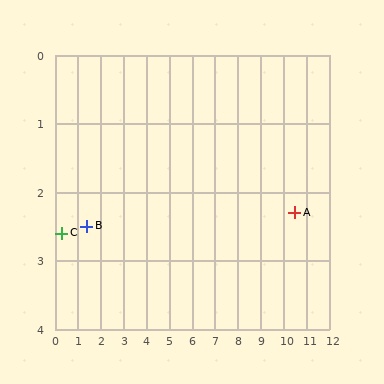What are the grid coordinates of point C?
Point C is at approximately (0.3, 2.6).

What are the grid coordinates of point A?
Point A is at approximately (10.5, 2.3).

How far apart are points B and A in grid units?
Points B and A are about 9.1 grid units apart.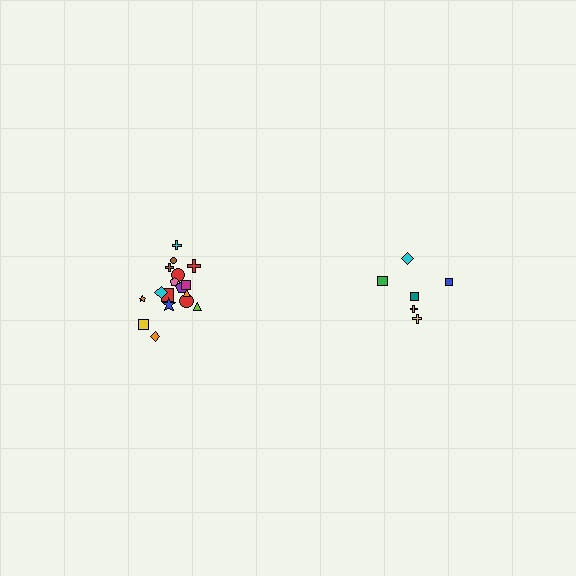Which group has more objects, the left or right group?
The left group.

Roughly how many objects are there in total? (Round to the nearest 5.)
Roughly 25 objects in total.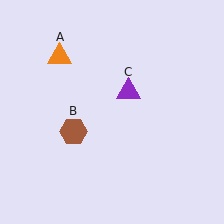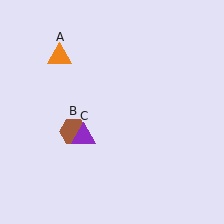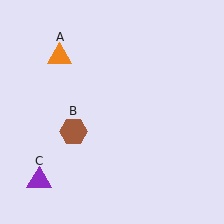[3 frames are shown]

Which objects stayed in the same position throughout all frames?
Orange triangle (object A) and brown hexagon (object B) remained stationary.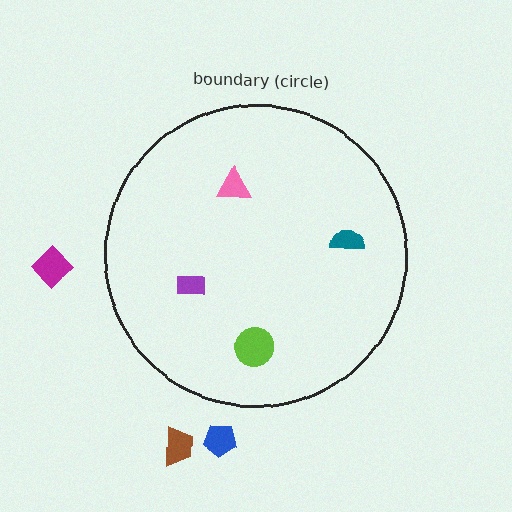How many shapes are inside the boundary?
4 inside, 3 outside.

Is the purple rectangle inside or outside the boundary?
Inside.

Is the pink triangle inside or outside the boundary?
Inside.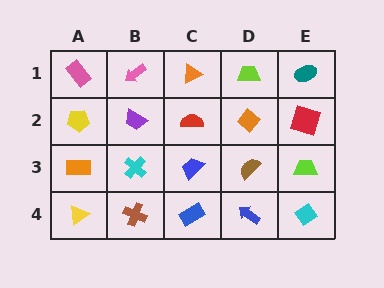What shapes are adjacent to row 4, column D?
A brown semicircle (row 3, column D), a blue rectangle (row 4, column C), a cyan diamond (row 4, column E).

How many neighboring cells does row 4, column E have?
2.